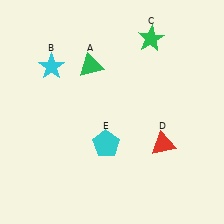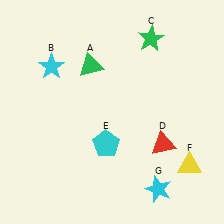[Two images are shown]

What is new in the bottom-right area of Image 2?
A yellow triangle (F) was added in the bottom-right area of Image 2.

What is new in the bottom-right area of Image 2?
A cyan star (G) was added in the bottom-right area of Image 2.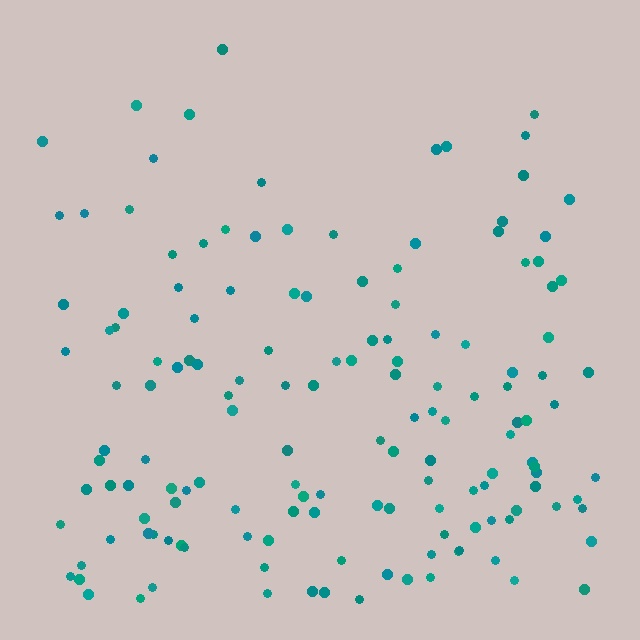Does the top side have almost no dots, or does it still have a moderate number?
Still a moderate number, just noticeably fewer than the bottom.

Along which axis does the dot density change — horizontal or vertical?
Vertical.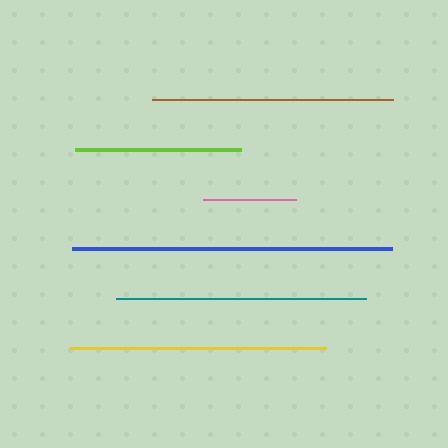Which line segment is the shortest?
The pink line is the shortest at approximately 93 pixels.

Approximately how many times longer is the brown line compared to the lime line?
The brown line is approximately 1.5 times the length of the lime line.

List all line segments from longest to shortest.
From longest to shortest: blue, yellow, teal, brown, lime, pink.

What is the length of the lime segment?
The lime segment is approximately 166 pixels long.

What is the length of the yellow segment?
The yellow segment is approximately 256 pixels long.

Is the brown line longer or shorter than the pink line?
The brown line is longer than the pink line.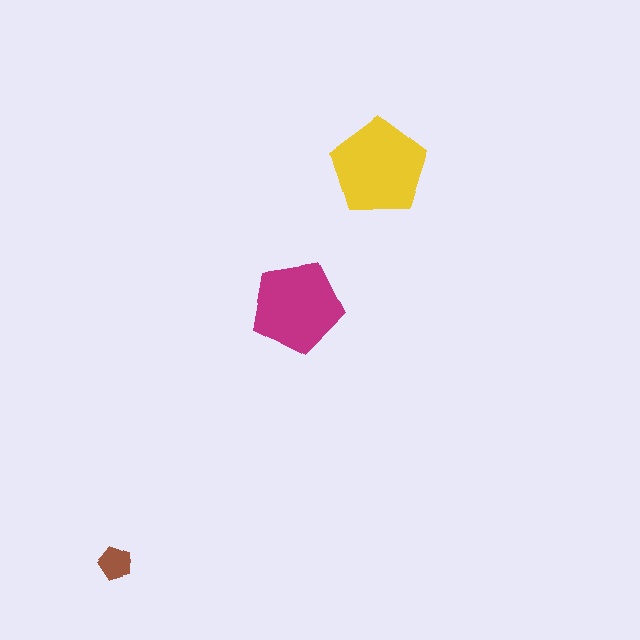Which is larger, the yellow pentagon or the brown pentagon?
The yellow one.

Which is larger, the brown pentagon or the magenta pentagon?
The magenta one.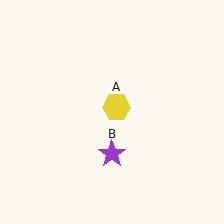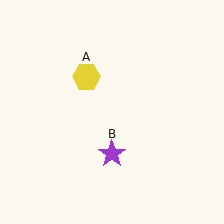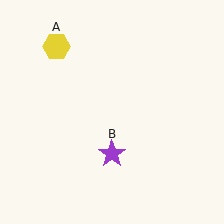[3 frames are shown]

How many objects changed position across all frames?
1 object changed position: yellow hexagon (object A).